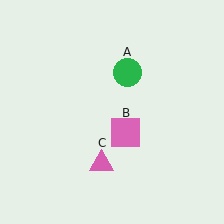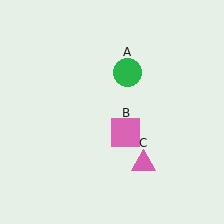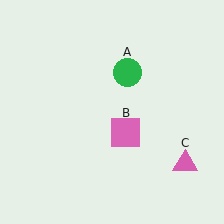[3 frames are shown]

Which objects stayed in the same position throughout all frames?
Green circle (object A) and pink square (object B) remained stationary.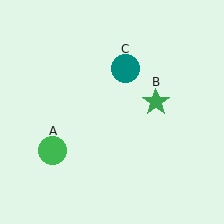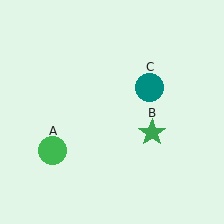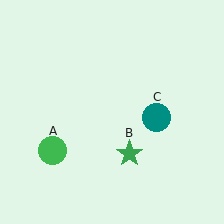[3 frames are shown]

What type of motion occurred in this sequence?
The green star (object B), teal circle (object C) rotated clockwise around the center of the scene.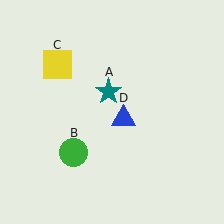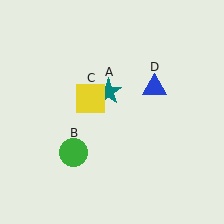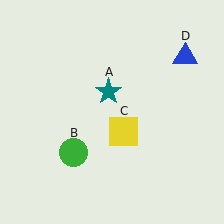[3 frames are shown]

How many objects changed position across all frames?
2 objects changed position: yellow square (object C), blue triangle (object D).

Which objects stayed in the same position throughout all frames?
Teal star (object A) and green circle (object B) remained stationary.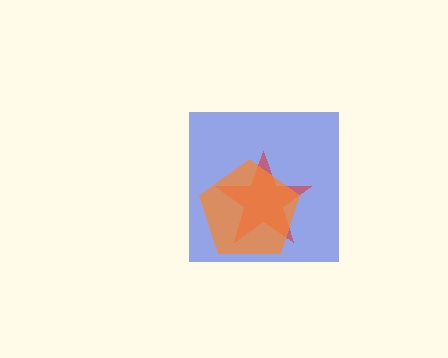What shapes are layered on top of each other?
The layered shapes are: a blue square, a red star, an orange pentagon.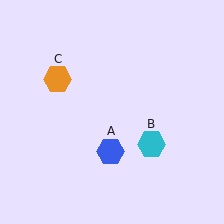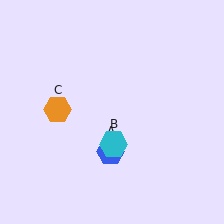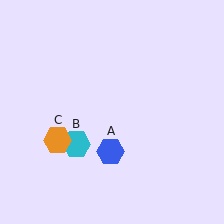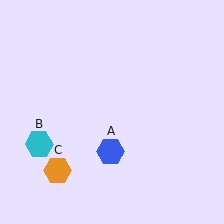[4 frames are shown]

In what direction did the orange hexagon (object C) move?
The orange hexagon (object C) moved down.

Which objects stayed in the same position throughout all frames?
Blue hexagon (object A) remained stationary.